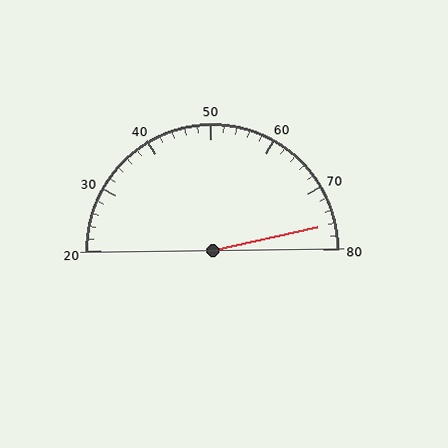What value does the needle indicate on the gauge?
The needle indicates approximately 76.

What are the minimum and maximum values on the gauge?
The gauge ranges from 20 to 80.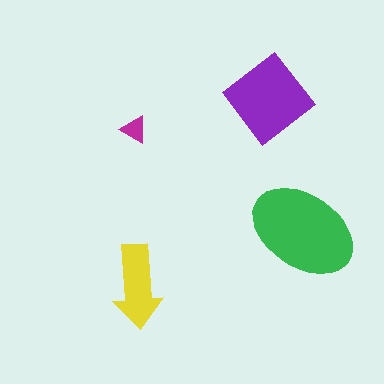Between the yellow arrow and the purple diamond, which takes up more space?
The purple diamond.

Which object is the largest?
The green ellipse.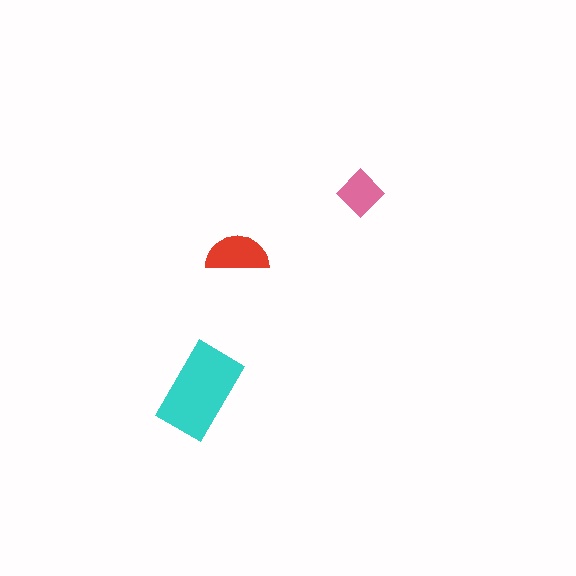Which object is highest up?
The pink diamond is topmost.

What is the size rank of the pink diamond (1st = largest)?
3rd.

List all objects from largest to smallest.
The cyan rectangle, the red semicircle, the pink diamond.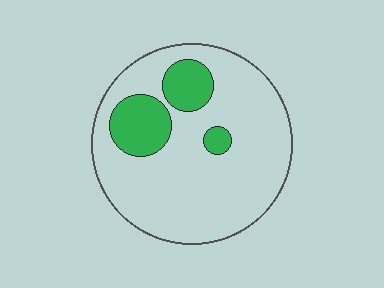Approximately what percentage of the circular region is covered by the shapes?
Approximately 20%.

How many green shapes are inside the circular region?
3.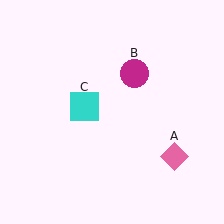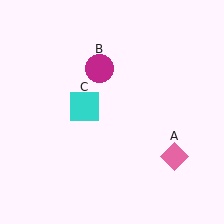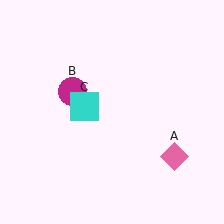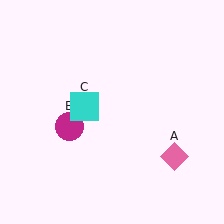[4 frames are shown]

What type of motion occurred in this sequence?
The magenta circle (object B) rotated counterclockwise around the center of the scene.